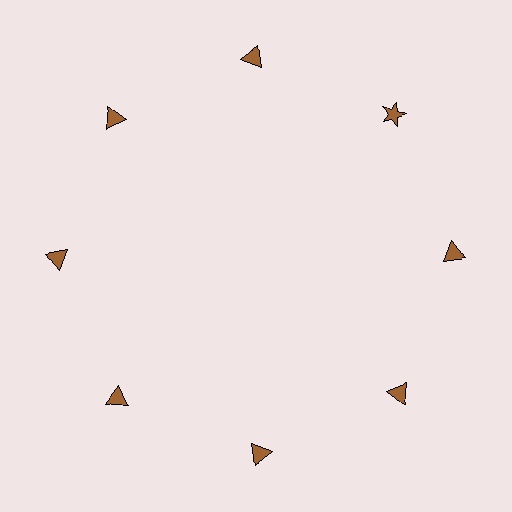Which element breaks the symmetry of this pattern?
The brown star at roughly the 2 o'clock position breaks the symmetry. All other shapes are brown triangles.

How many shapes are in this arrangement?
There are 8 shapes arranged in a ring pattern.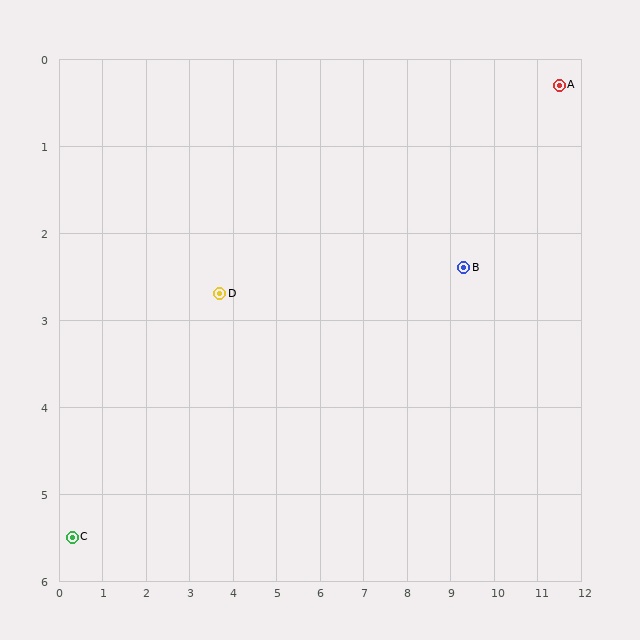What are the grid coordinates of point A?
Point A is at approximately (11.5, 0.3).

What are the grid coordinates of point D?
Point D is at approximately (3.7, 2.7).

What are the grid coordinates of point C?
Point C is at approximately (0.3, 5.5).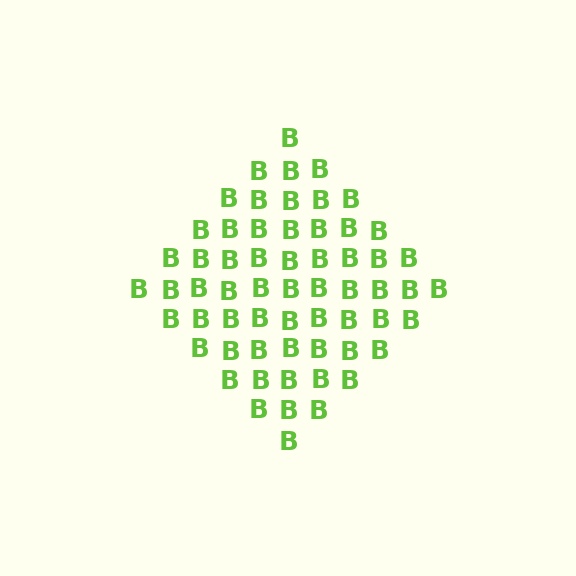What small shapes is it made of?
It is made of small letter B's.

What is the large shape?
The large shape is a diamond.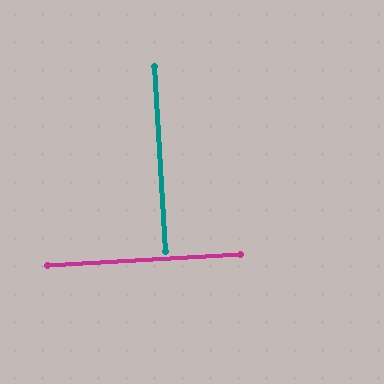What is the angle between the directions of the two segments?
Approximately 90 degrees.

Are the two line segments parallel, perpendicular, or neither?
Perpendicular — they meet at approximately 90°.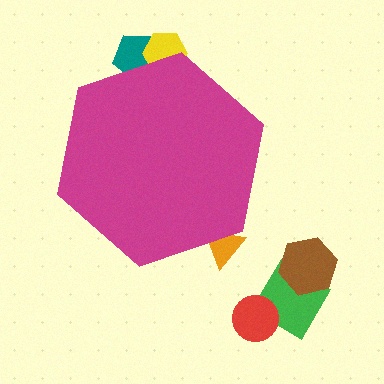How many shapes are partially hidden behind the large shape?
3 shapes are partially hidden.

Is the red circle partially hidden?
No, the red circle is fully visible.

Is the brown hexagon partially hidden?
No, the brown hexagon is fully visible.